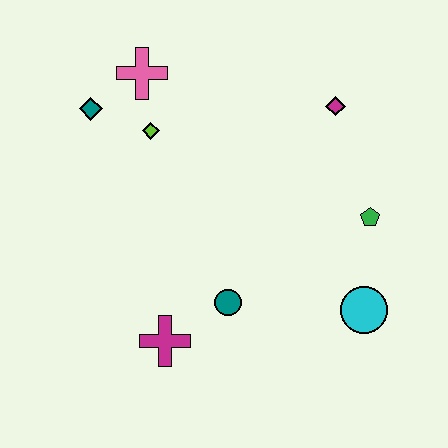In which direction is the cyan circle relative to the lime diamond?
The cyan circle is to the right of the lime diamond.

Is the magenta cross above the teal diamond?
No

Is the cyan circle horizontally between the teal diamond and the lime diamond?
No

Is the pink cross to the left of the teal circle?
Yes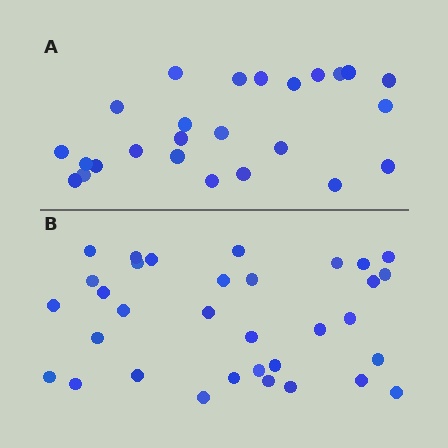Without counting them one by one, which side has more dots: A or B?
Region B (the bottom region) has more dots.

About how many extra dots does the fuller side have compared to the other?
Region B has roughly 8 or so more dots than region A.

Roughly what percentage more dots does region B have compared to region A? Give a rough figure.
About 30% more.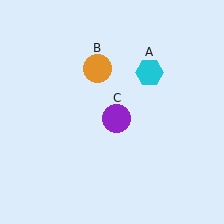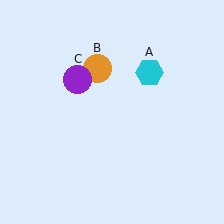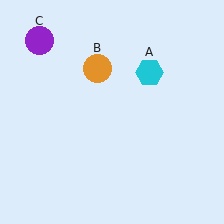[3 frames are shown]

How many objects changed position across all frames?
1 object changed position: purple circle (object C).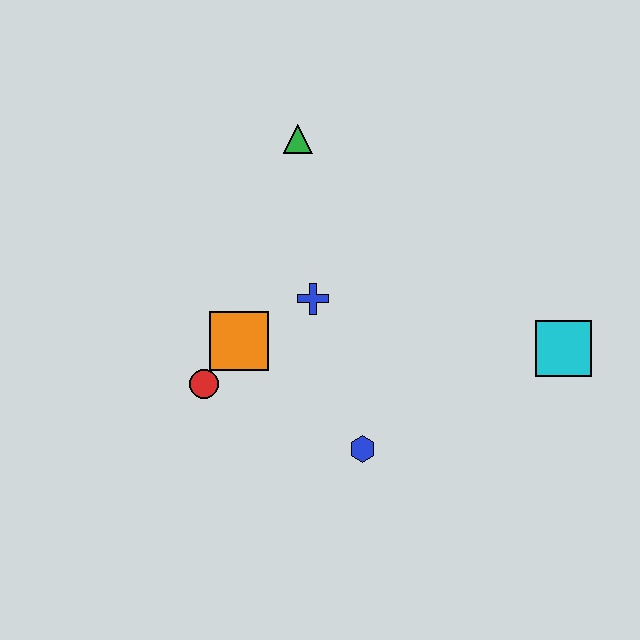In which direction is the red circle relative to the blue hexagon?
The red circle is to the left of the blue hexagon.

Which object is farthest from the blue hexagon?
The green triangle is farthest from the blue hexagon.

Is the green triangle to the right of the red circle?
Yes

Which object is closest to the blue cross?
The orange square is closest to the blue cross.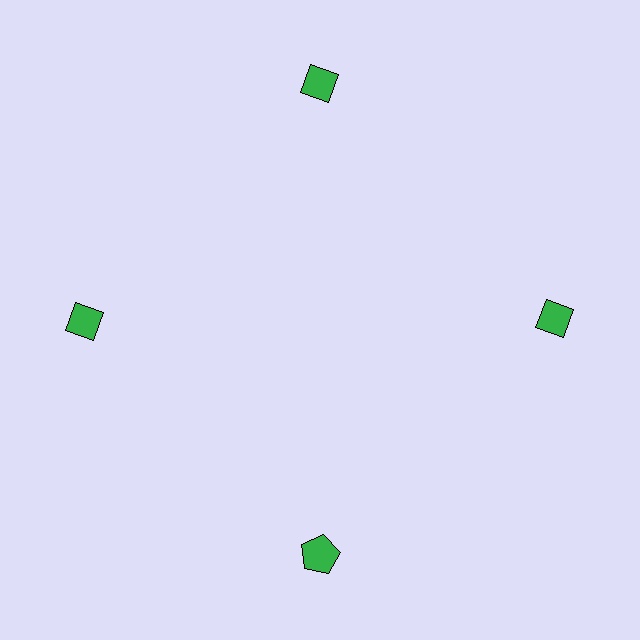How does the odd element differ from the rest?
It has a different shape: pentagon instead of diamond.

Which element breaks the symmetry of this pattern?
The green pentagon at roughly the 6 o'clock position breaks the symmetry. All other shapes are green diamonds.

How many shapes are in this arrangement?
There are 4 shapes arranged in a ring pattern.